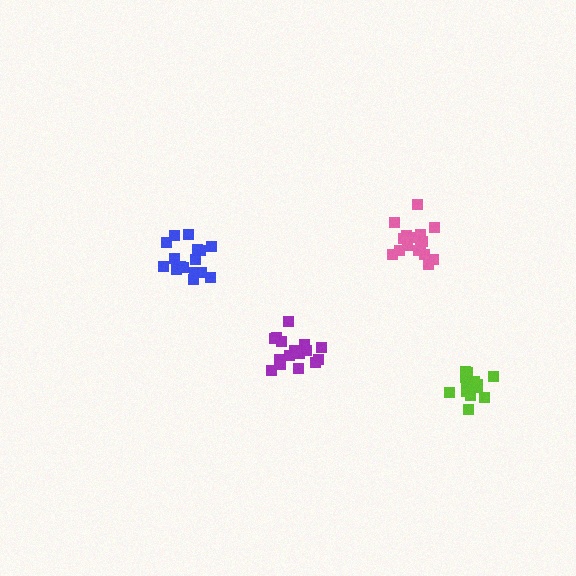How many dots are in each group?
Group 1: 16 dots, Group 2: 16 dots, Group 3: 16 dots, Group 4: 14 dots (62 total).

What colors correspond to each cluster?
The clusters are colored: pink, purple, blue, lime.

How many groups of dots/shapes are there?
There are 4 groups.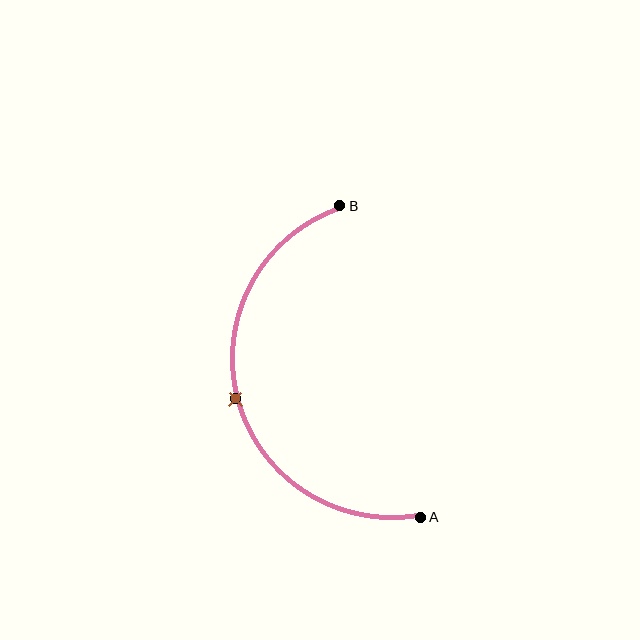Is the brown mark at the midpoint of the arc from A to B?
Yes. The brown mark lies on the arc at equal arc-length from both A and B — it is the arc midpoint.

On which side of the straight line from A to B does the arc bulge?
The arc bulges to the left of the straight line connecting A and B.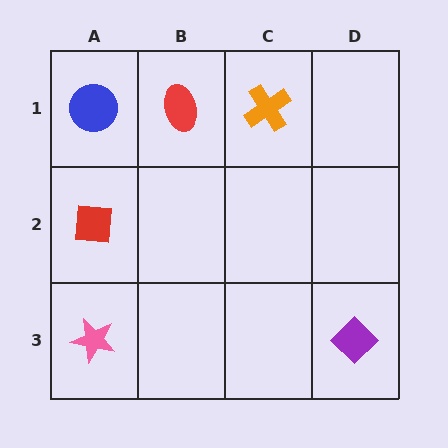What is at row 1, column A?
A blue circle.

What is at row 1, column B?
A red ellipse.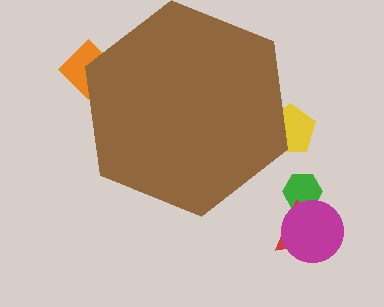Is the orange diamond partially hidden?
Yes, the orange diamond is partially hidden behind the brown hexagon.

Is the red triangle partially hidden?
No, the red triangle is fully visible.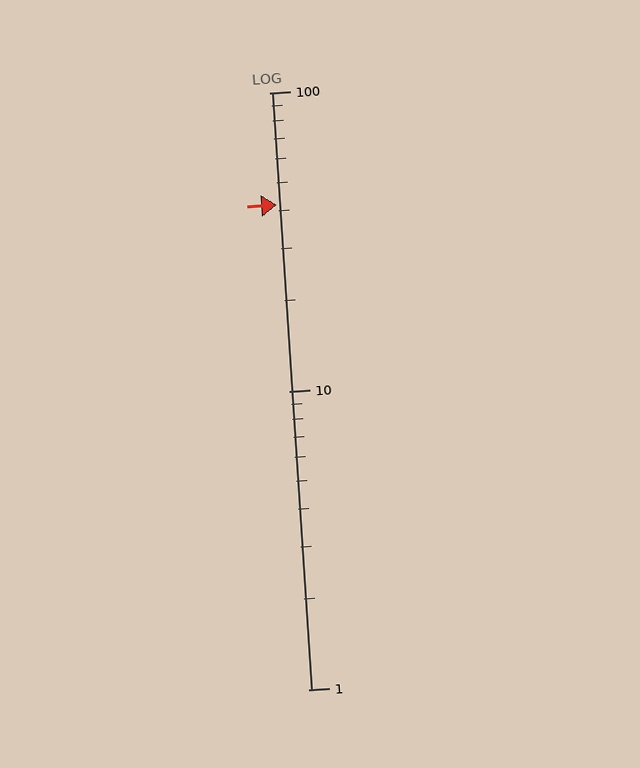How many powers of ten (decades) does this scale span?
The scale spans 2 decades, from 1 to 100.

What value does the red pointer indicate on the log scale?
The pointer indicates approximately 42.